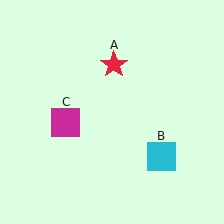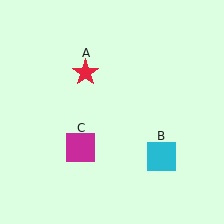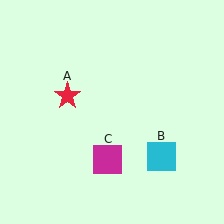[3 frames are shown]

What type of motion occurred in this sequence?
The red star (object A), magenta square (object C) rotated counterclockwise around the center of the scene.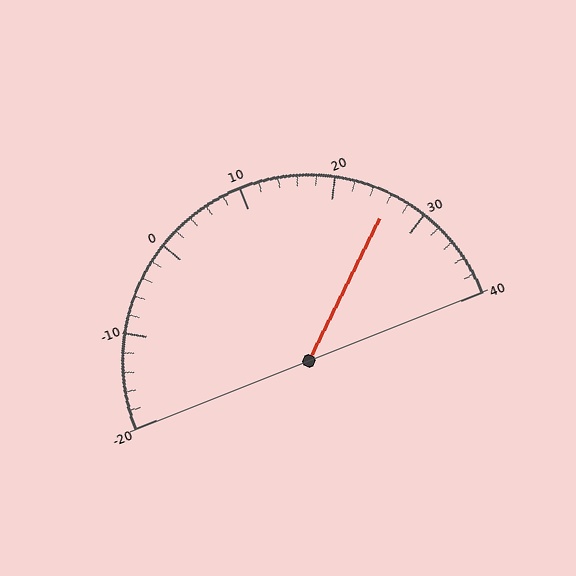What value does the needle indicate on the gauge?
The needle indicates approximately 26.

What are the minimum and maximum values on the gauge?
The gauge ranges from -20 to 40.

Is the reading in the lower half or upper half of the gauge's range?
The reading is in the upper half of the range (-20 to 40).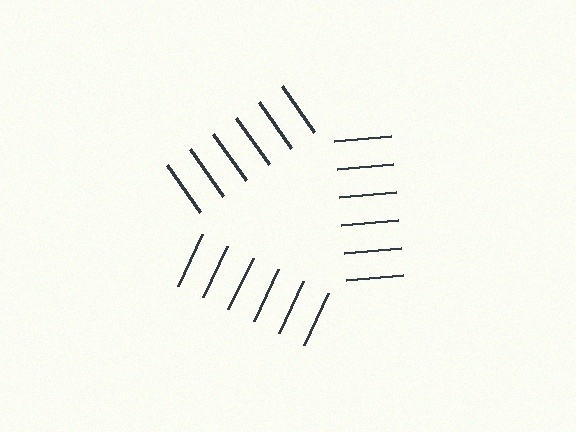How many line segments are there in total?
18 — 6 along each of the 3 edges.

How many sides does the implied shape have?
3 sides — the line-ends trace a triangle.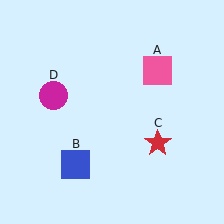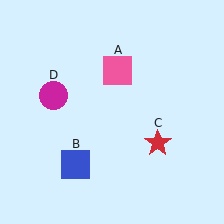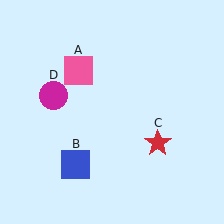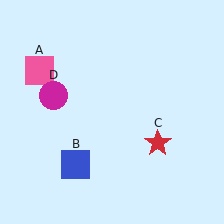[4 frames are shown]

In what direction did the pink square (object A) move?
The pink square (object A) moved left.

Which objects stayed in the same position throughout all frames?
Blue square (object B) and red star (object C) and magenta circle (object D) remained stationary.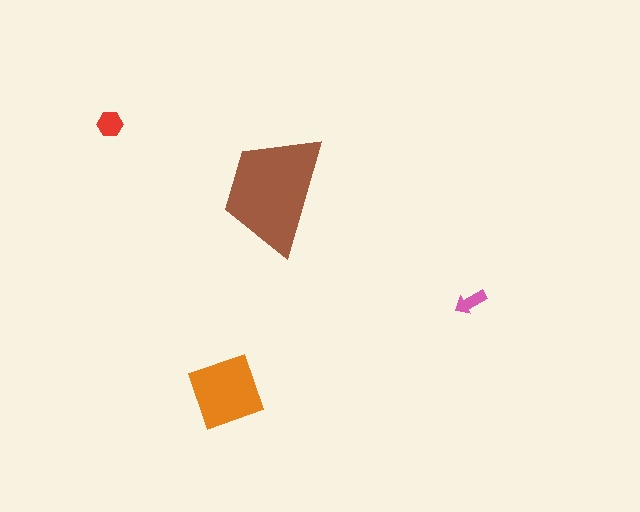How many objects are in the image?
There are 4 objects in the image.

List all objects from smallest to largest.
The pink arrow, the red hexagon, the orange square, the brown trapezoid.